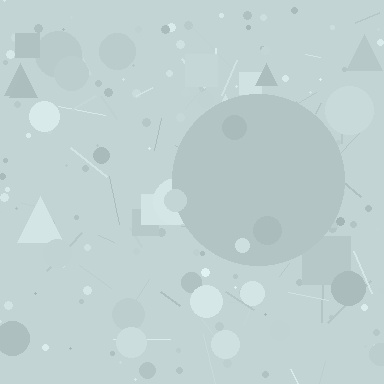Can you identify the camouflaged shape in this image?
The camouflaged shape is a circle.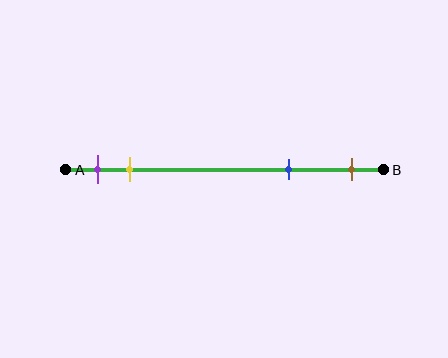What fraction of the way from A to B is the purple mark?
The purple mark is approximately 10% (0.1) of the way from A to B.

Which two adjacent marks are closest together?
The purple and yellow marks are the closest adjacent pair.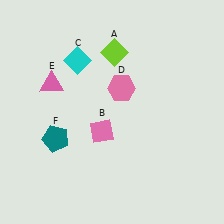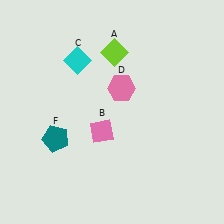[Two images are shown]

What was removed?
The pink triangle (E) was removed in Image 2.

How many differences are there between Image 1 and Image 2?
There is 1 difference between the two images.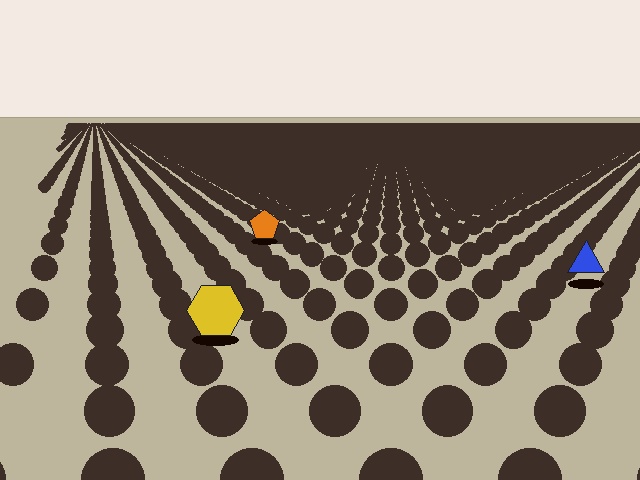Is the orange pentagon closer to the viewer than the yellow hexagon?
No. The yellow hexagon is closer — you can tell from the texture gradient: the ground texture is coarser near it.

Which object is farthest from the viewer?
The orange pentagon is farthest from the viewer. It appears smaller and the ground texture around it is denser.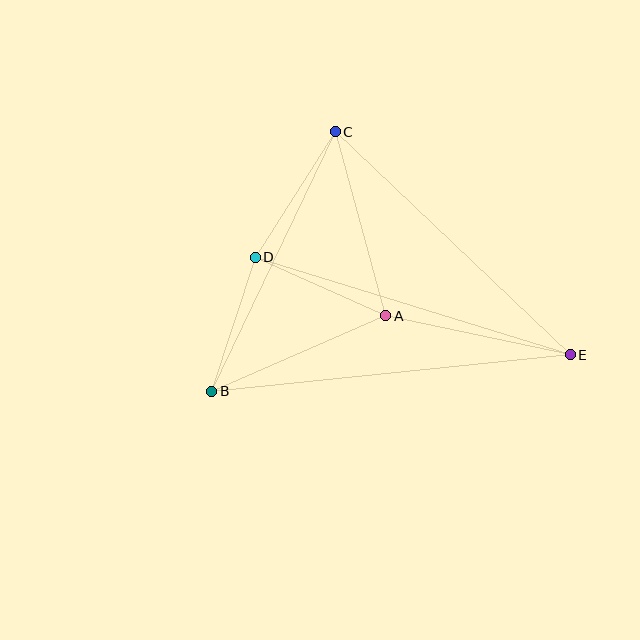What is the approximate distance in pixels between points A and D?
The distance between A and D is approximately 143 pixels.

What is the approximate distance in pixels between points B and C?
The distance between B and C is approximately 287 pixels.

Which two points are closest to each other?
Points B and D are closest to each other.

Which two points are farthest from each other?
Points B and E are farthest from each other.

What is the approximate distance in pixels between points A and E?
The distance between A and E is approximately 189 pixels.